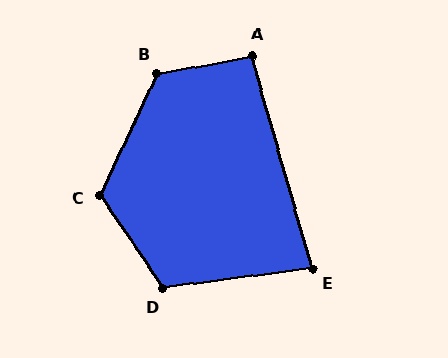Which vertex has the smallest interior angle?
E, at approximately 82 degrees.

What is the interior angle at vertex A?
Approximately 96 degrees (obtuse).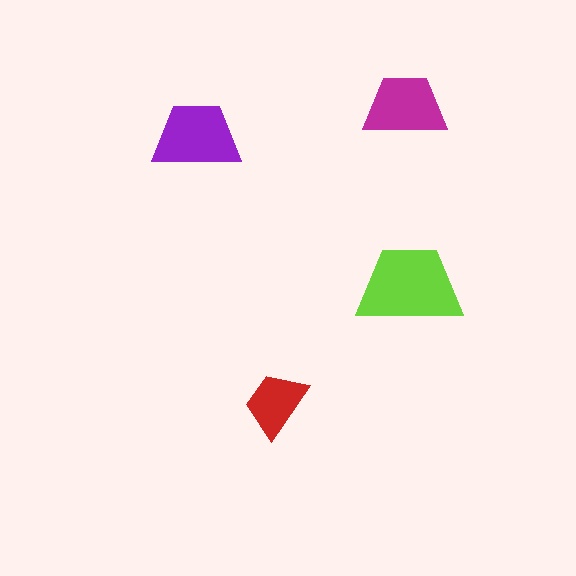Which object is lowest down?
The red trapezoid is bottommost.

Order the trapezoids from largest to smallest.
the lime one, the purple one, the magenta one, the red one.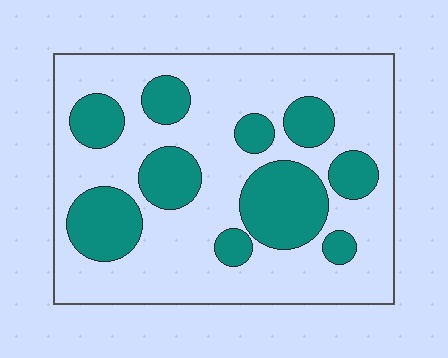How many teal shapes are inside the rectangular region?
10.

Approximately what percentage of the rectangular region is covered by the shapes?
Approximately 30%.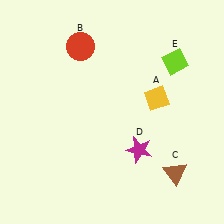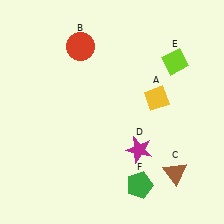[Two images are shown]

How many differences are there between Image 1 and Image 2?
There is 1 difference between the two images.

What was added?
A green pentagon (F) was added in Image 2.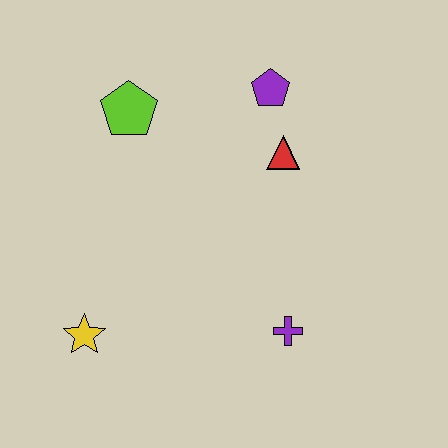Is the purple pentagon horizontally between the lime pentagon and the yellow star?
No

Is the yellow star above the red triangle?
No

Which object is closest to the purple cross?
The red triangle is closest to the purple cross.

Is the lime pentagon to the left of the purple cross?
Yes